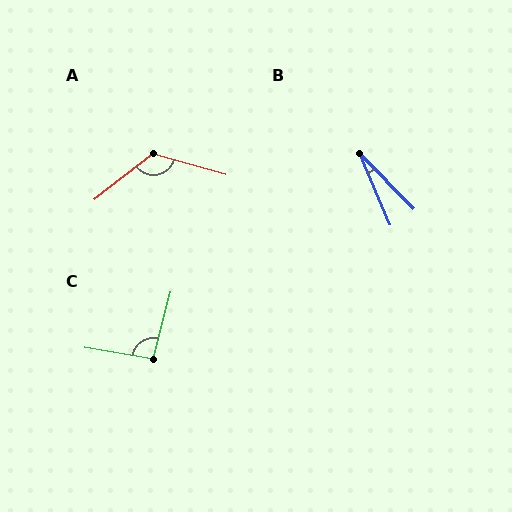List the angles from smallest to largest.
B (22°), C (95°), A (126°).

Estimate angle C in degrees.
Approximately 95 degrees.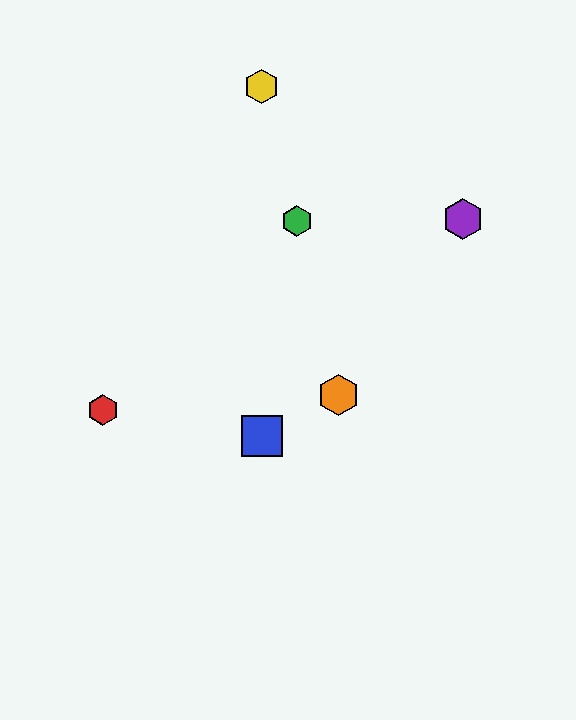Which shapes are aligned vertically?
The blue square, the yellow hexagon are aligned vertically.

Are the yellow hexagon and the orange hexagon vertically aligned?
No, the yellow hexagon is at x≈262 and the orange hexagon is at x≈339.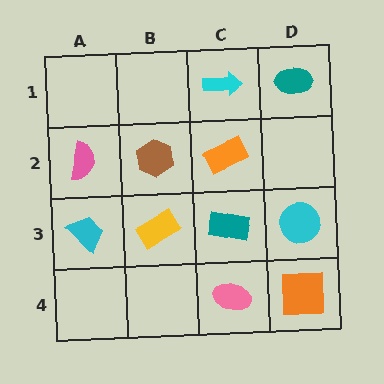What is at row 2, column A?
A pink semicircle.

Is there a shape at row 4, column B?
No, that cell is empty.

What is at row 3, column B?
A yellow rectangle.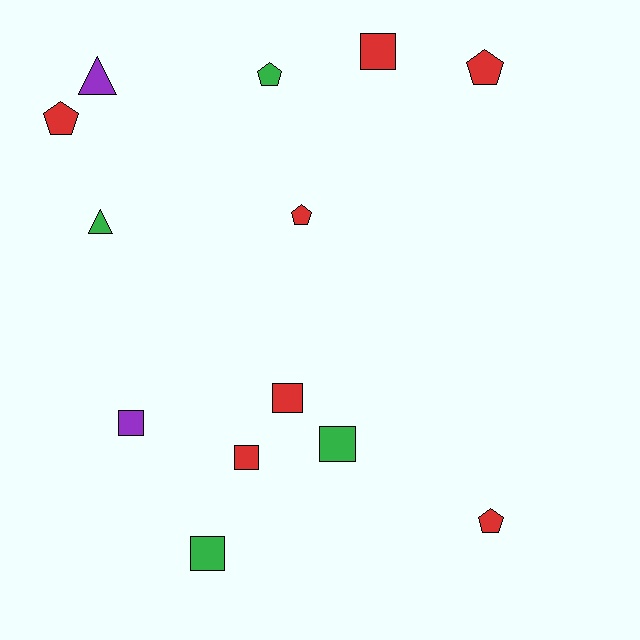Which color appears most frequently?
Red, with 7 objects.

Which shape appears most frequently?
Square, with 6 objects.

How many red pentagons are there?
There are 4 red pentagons.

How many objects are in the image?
There are 13 objects.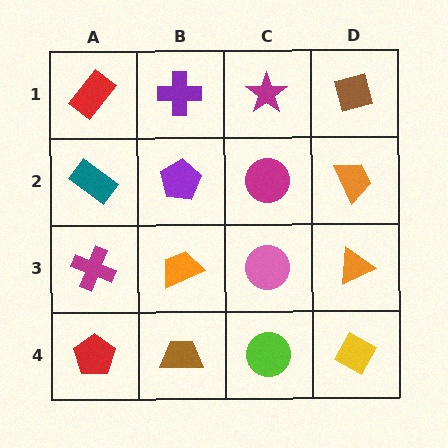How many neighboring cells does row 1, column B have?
3.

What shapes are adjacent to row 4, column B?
An orange trapezoid (row 3, column B), a red pentagon (row 4, column A), a lime circle (row 4, column C).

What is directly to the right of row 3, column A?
An orange trapezoid.